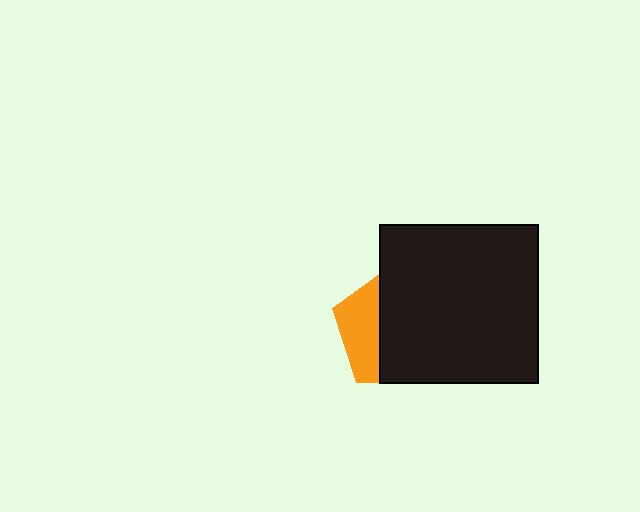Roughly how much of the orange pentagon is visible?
A small part of it is visible (roughly 32%).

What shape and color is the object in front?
The object in front is a black square.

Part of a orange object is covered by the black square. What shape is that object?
It is a pentagon.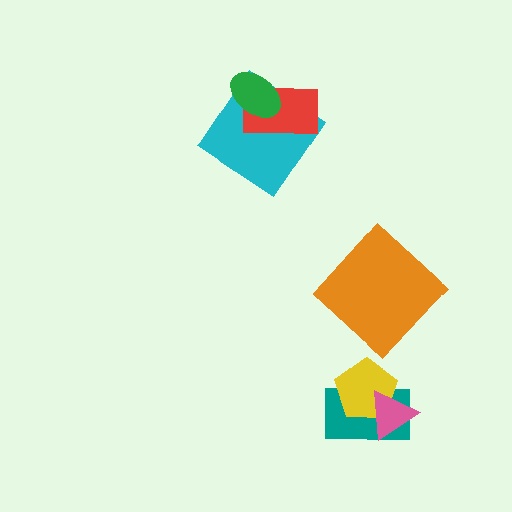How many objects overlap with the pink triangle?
2 objects overlap with the pink triangle.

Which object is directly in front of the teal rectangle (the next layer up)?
The yellow pentagon is directly in front of the teal rectangle.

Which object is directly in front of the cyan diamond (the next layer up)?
The red rectangle is directly in front of the cyan diamond.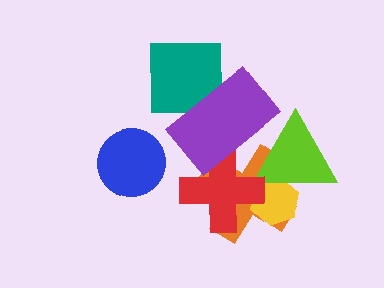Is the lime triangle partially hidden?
Yes, it is partially covered by another shape.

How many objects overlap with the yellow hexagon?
3 objects overlap with the yellow hexagon.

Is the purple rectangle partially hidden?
No, no other shape covers it.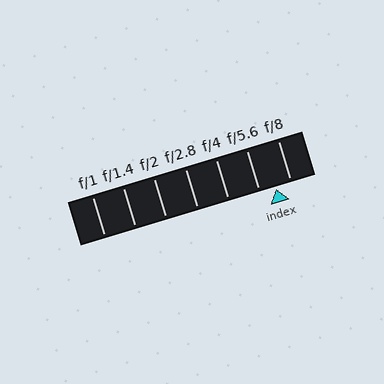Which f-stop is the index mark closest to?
The index mark is closest to f/8.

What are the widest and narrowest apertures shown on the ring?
The widest aperture shown is f/1 and the narrowest is f/8.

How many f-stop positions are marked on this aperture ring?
There are 7 f-stop positions marked.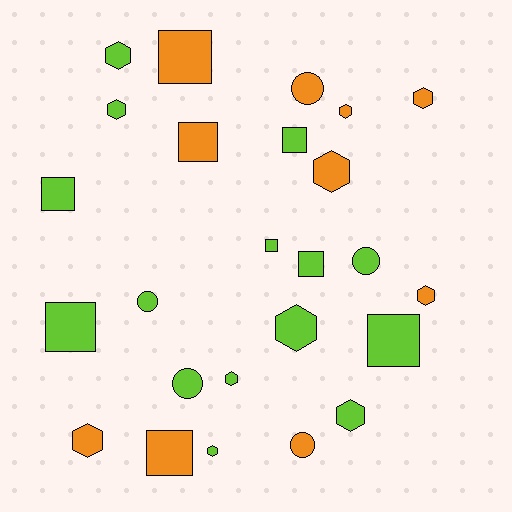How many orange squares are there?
There are 3 orange squares.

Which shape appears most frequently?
Hexagon, with 11 objects.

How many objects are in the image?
There are 25 objects.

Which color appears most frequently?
Lime, with 15 objects.